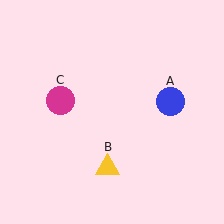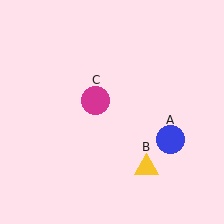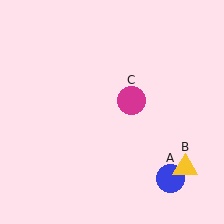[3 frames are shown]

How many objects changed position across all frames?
3 objects changed position: blue circle (object A), yellow triangle (object B), magenta circle (object C).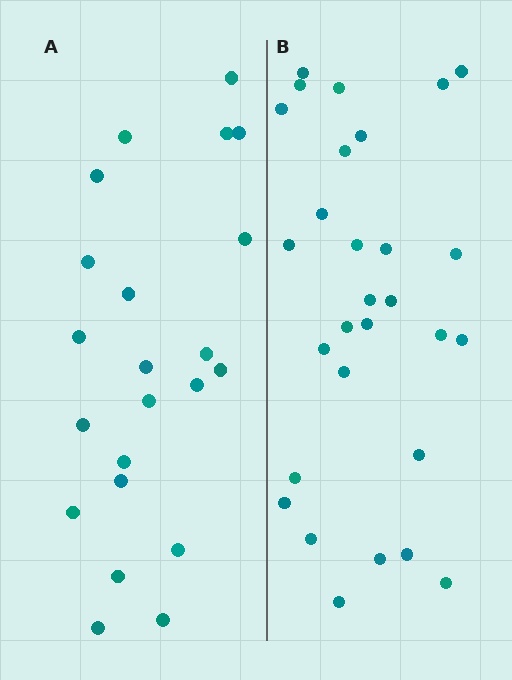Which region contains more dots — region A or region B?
Region B (the right region) has more dots.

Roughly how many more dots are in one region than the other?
Region B has roughly 8 or so more dots than region A.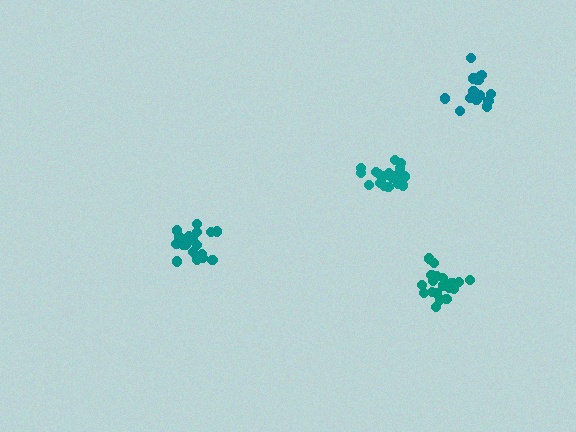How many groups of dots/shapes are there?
There are 4 groups.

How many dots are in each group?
Group 1: 20 dots, Group 2: 20 dots, Group 3: 19 dots, Group 4: 16 dots (75 total).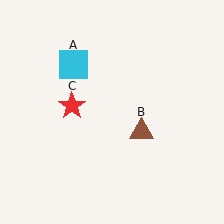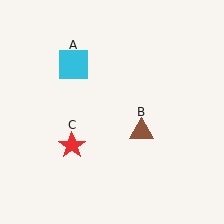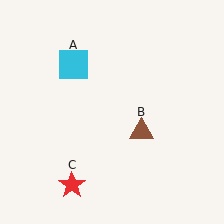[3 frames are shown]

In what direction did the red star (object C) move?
The red star (object C) moved down.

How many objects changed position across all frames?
1 object changed position: red star (object C).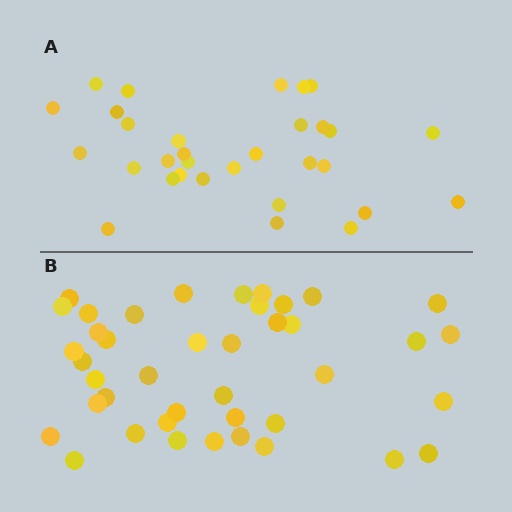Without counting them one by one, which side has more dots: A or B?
Region B (the bottom region) has more dots.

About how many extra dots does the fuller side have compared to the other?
Region B has roughly 10 or so more dots than region A.